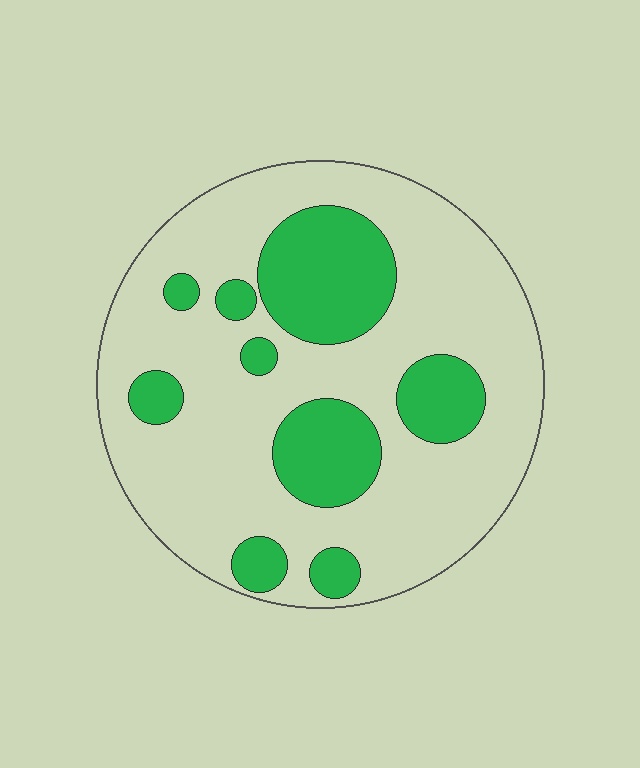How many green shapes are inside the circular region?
9.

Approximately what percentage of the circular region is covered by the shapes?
Approximately 25%.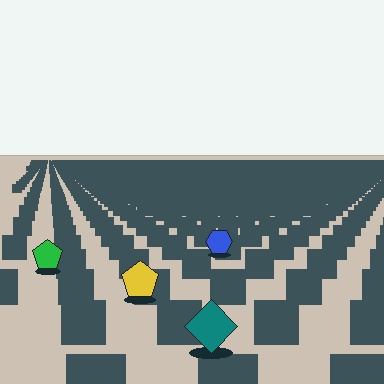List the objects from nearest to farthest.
From nearest to farthest: the teal diamond, the yellow pentagon, the green pentagon, the blue hexagon.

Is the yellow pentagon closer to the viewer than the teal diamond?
No. The teal diamond is closer — you can tell from the texture gradient: the ground texture is coarser near it.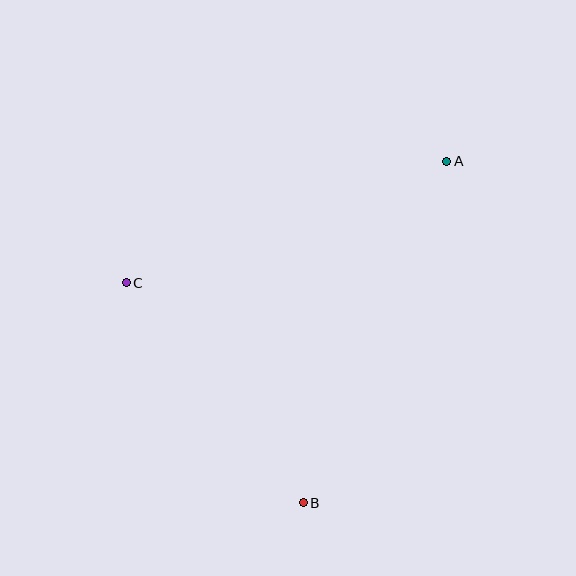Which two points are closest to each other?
Points B and C are closest to each other.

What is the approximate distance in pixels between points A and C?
The distance between A and C is approximately 343 pixels.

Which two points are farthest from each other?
Points A and B are farthest from each other.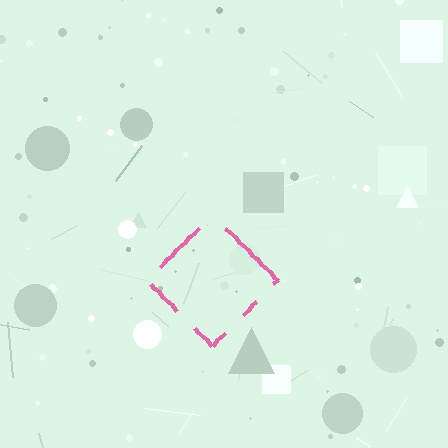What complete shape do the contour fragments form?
The contour fragments form a diamond.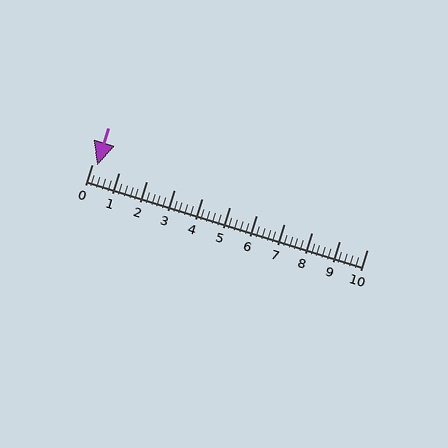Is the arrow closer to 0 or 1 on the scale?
The arrow is closer to 0.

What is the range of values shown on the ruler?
The ruler shows values from 0 to 10.